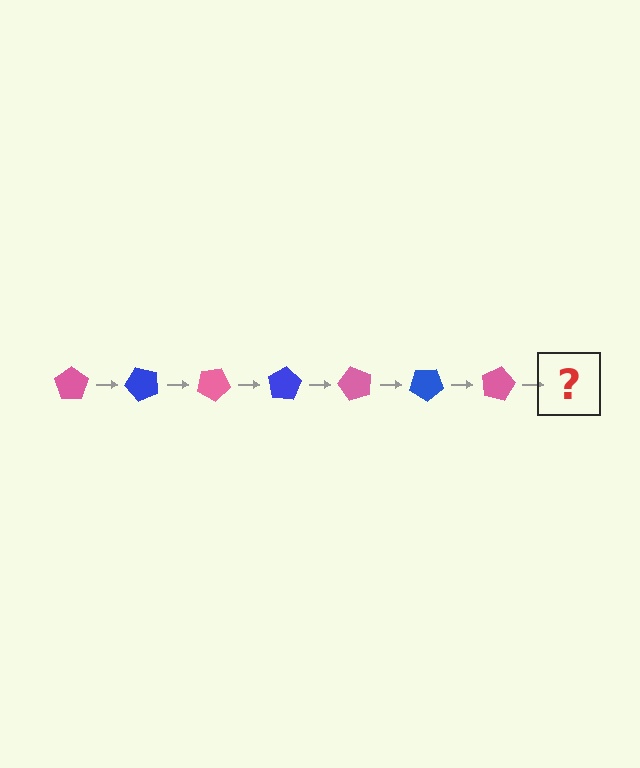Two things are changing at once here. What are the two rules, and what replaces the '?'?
The two rules are that it rotates 50 degrees each step and the color cycles through pink and blue. The '?' should be a blue pentagon, rotated 350 degrees from the start.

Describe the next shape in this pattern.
It should be a blue pentagon, rotated 350 degrees from the start.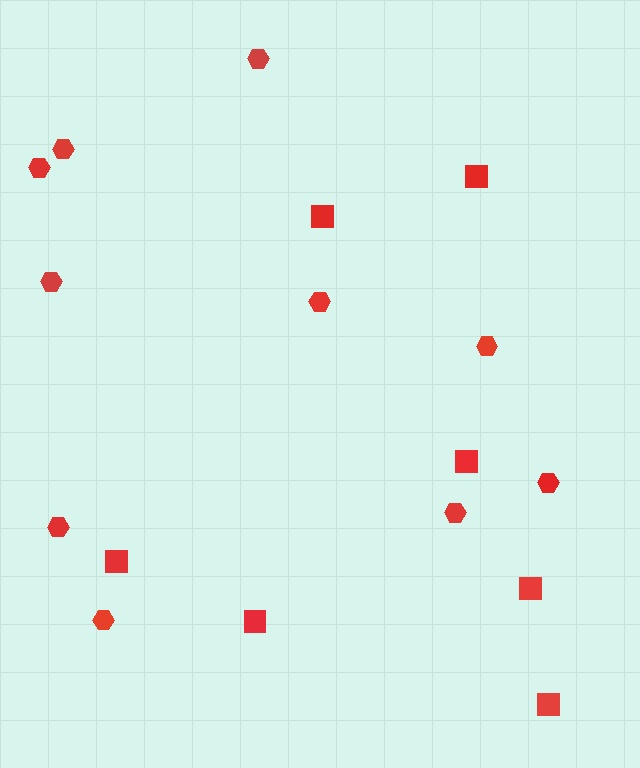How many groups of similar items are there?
There are 2 groups: one group of hexagons (10) and one group of squares (7).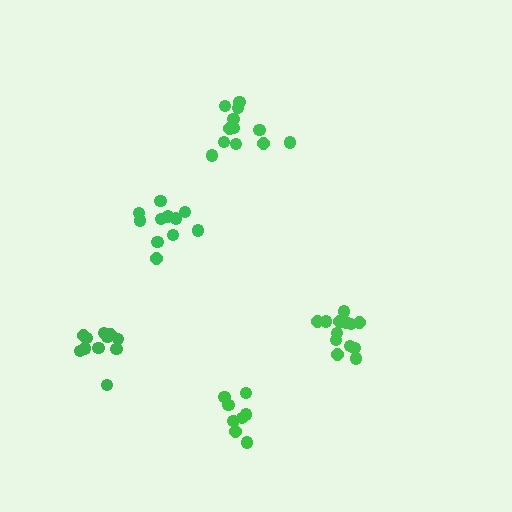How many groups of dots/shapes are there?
There are 5 groups.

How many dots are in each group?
Group 1: 13 dots, Group 2: 11 dots, Group 3: 8 dots, Group 4: 11 dots, Group 5: 12 dots (55 total).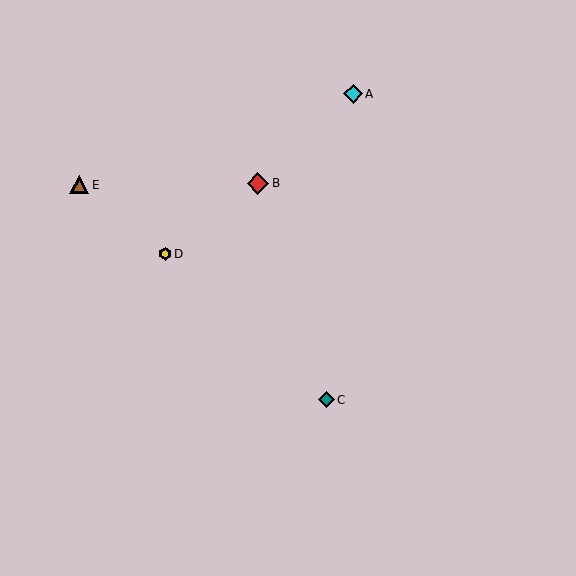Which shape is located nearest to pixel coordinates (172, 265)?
The yellow hexagon (labeled D) at (165, 254) is nearest to that location.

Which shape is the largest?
The red diamond (labeled B) is the largest.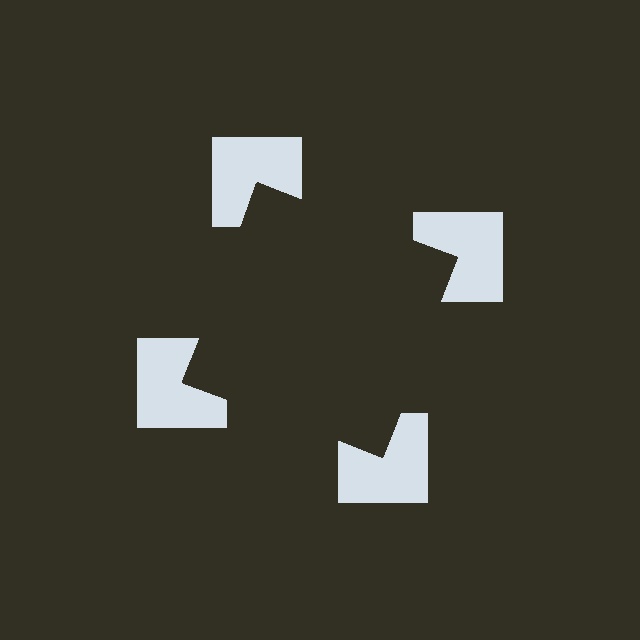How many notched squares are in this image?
There are 4 — one at each vertex of the illusory square.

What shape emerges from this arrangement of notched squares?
An illusory square — its edges are inferred from the aligned wedge cuts in the notched squares, not physically drawn.